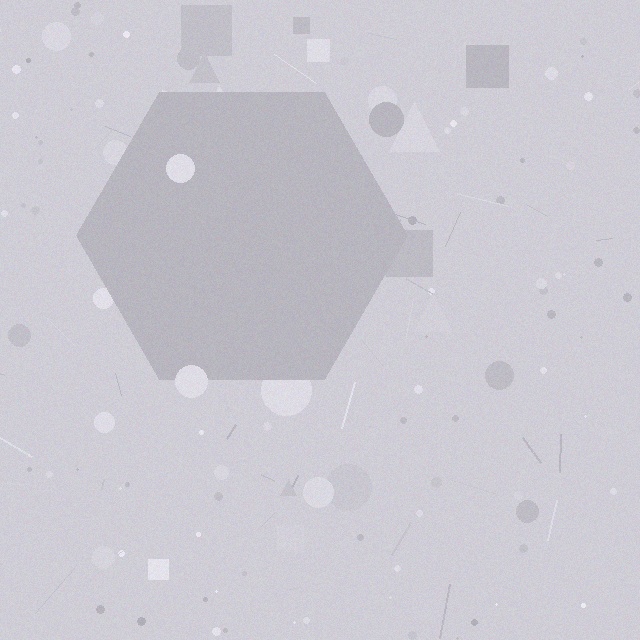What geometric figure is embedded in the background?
A hexagon is embedded in the background.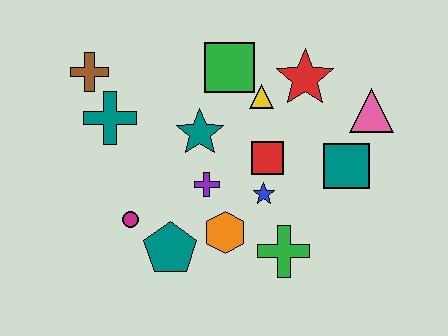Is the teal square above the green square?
No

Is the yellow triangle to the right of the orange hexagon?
Yes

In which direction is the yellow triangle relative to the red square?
The yellow triangle is above the red square.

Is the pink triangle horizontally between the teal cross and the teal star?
No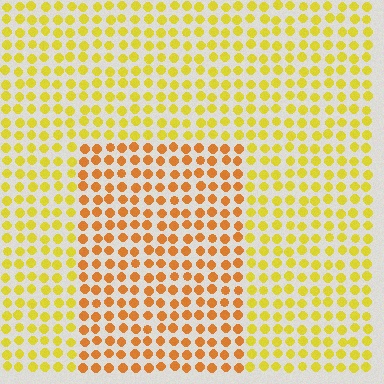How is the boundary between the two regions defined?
The boundary is defined purely by a slight shift in hue (about 31 degrees). Spacing, size, and orientation are identical on both sides.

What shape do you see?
I see a rectangle.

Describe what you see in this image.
The image is filled with small yellow elements in a uniform arrangement. A rectangle-shaped region is visible where the elements are tinted to a slightly different hue, forming a subtle color boundary.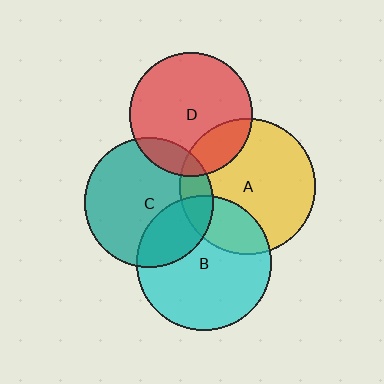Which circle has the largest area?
Circle A (yellow).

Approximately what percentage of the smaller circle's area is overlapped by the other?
Approximately 20%.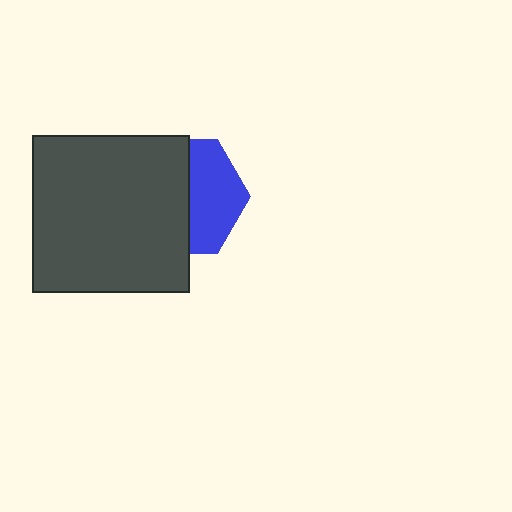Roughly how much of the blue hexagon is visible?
About half of it is visible (roughly 45%).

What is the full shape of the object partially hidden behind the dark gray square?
The partially hidden object is a blue hexagon.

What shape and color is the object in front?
The object in front is a dark gray square.